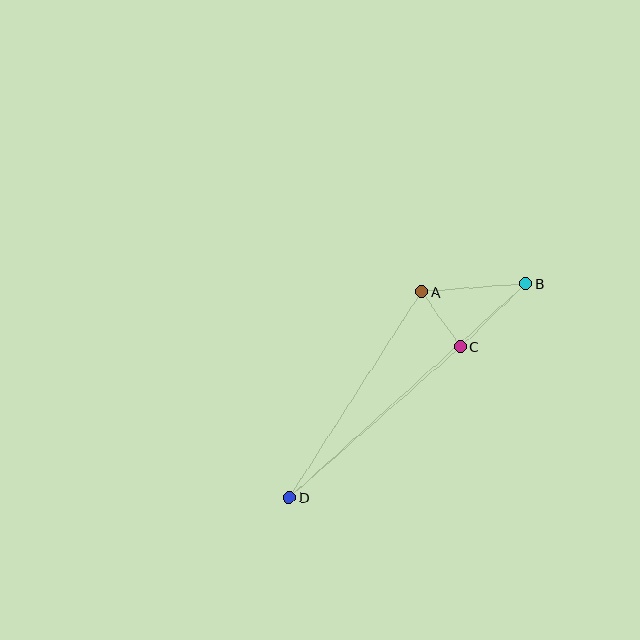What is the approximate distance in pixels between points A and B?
The distance between A and B is approximately 105 pixels.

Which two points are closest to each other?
Points A and C are closest to each other.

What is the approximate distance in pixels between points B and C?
The distance between B and C is approximately 91 pixels.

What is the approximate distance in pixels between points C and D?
The distance between C and D is approximately 228 pixels.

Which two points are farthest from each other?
Points B and D are farthest from each other.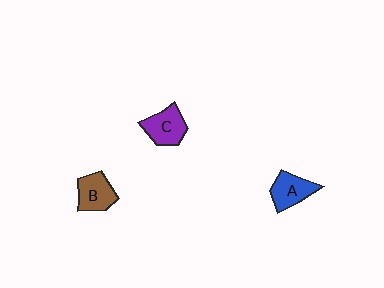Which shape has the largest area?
Shape C (purple).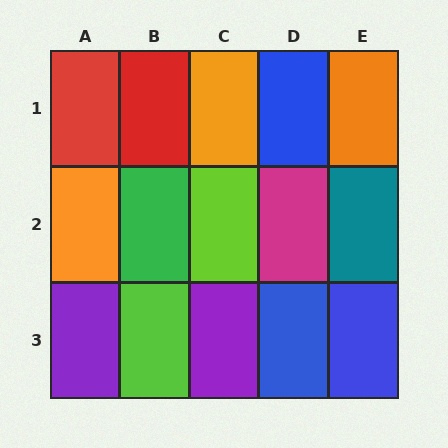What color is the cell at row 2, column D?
Magenta.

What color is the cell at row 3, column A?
Purple.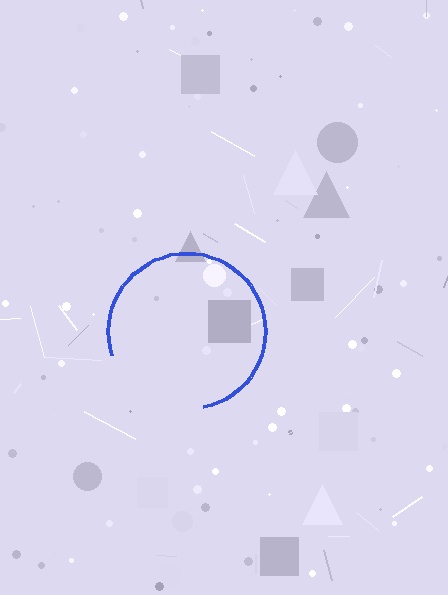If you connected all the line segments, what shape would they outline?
They would outline a circle.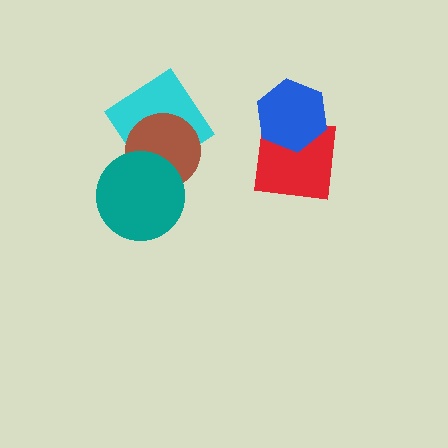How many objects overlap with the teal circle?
1 object overlaps with the teal circle.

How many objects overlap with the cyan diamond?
1 object overlaps with the cyan diamond.